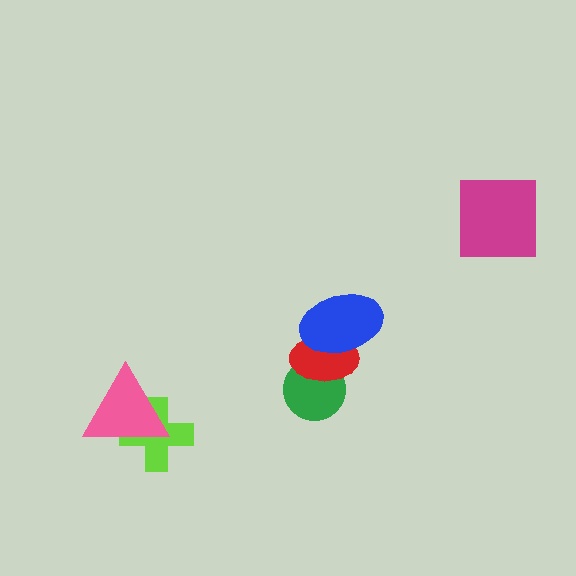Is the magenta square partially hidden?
No, no other shape covers it.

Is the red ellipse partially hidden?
Yes, it is partially covered by another shape.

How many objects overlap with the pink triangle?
1 object overlaps with the pink triangle.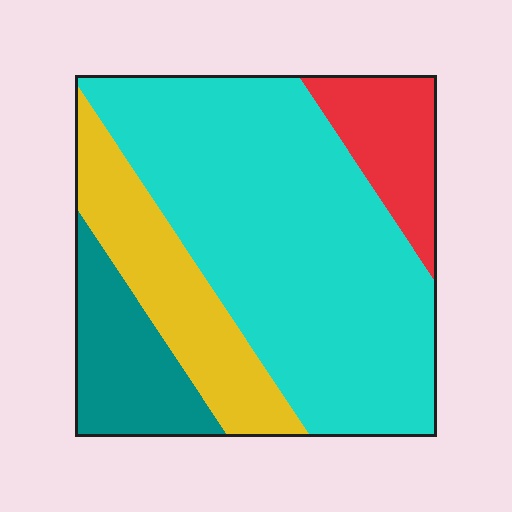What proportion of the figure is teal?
Teal covers around 15% of the figure.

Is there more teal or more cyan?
Cyan.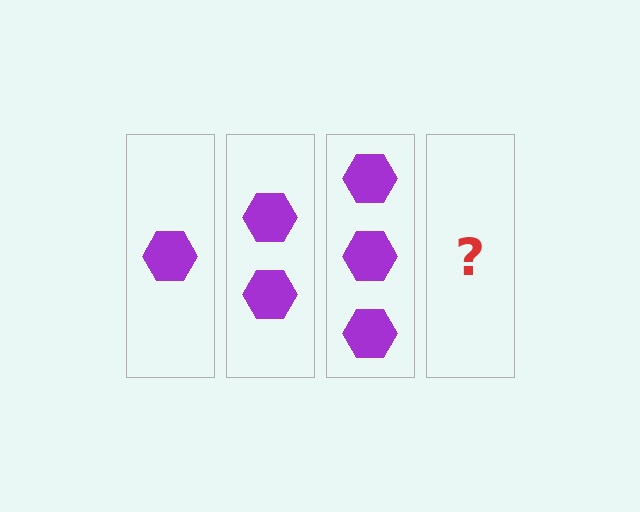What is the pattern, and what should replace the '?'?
The pattern is that each step adds one more hexagon. The '?' should be 4 hexagons.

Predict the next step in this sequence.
The next step is 4 hexagons.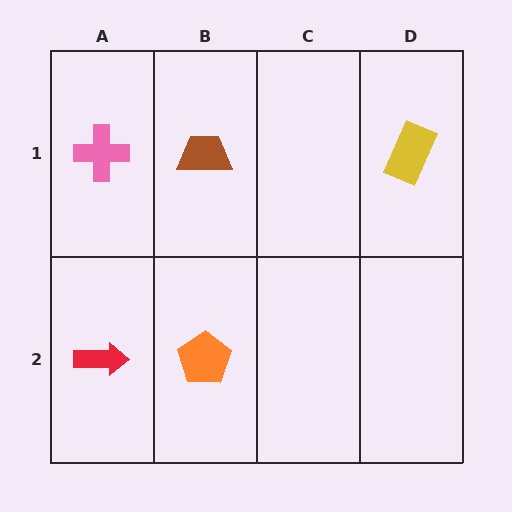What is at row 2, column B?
An orange pentagon.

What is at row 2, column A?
A red arrow.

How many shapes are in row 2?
2 shapes.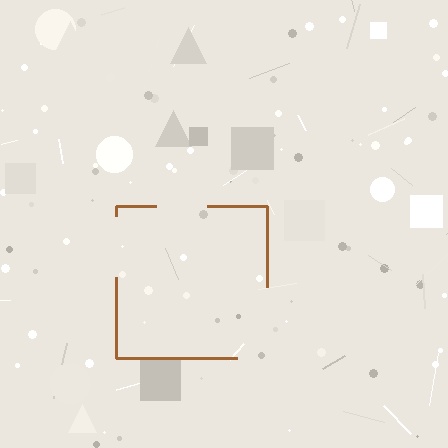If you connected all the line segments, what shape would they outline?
They would outline a square.